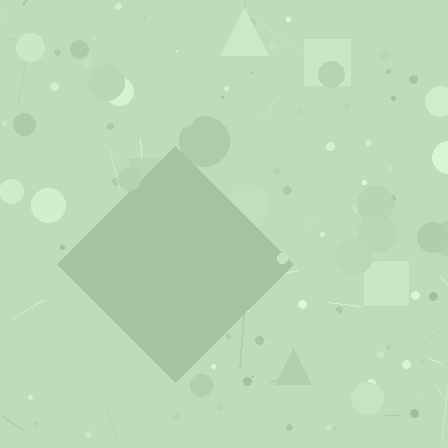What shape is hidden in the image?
A diamond is hidden in the image.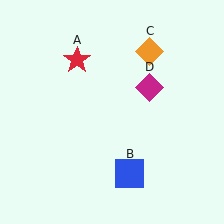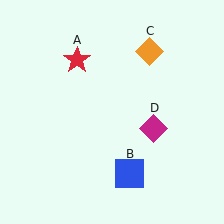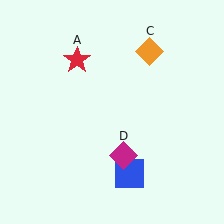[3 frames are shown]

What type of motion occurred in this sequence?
The magenta diamond (object D) rotated clockwise around the center of the scene.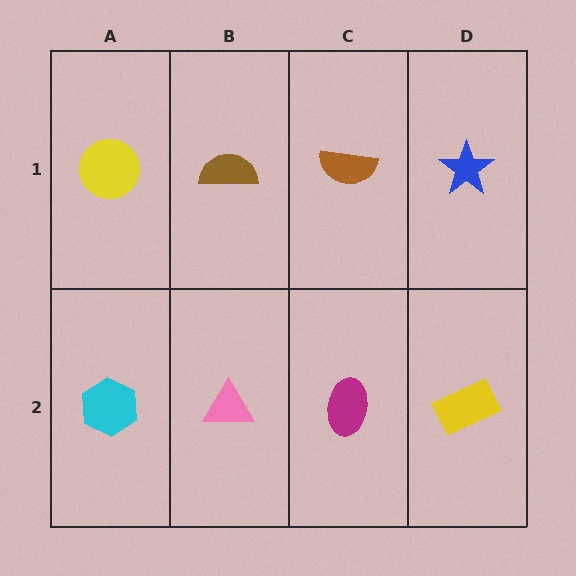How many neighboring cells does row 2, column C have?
3.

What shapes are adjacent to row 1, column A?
A cyan hexagon (row 2, column A), a brown semicircle (row 1, column B).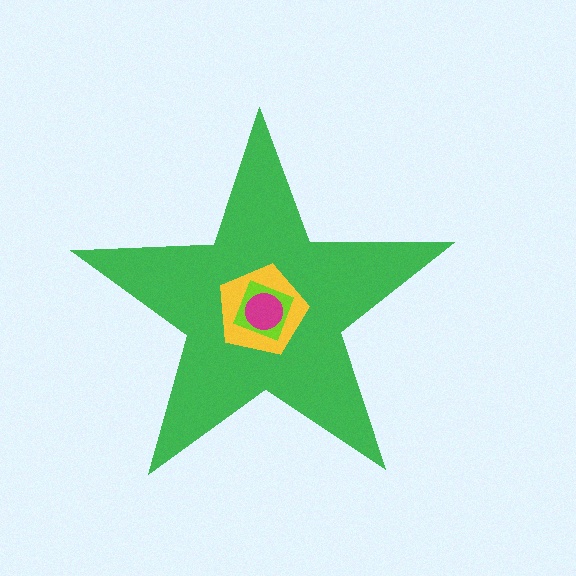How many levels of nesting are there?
4.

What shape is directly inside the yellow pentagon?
The lime square.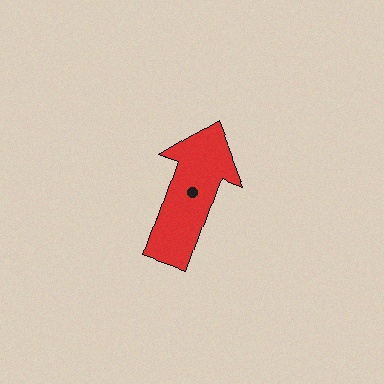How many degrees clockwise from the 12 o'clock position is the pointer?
Approximately 19 degrees.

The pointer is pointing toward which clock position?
Roughly 1 o'clock.